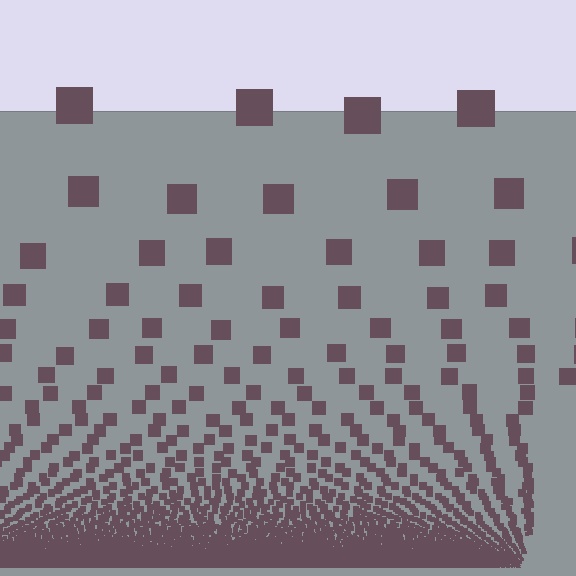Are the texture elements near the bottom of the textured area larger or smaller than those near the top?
Smaller. The gradient is inverted — elements near the bottom are smaller and denser.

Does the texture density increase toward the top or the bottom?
Density increases toward the bottom.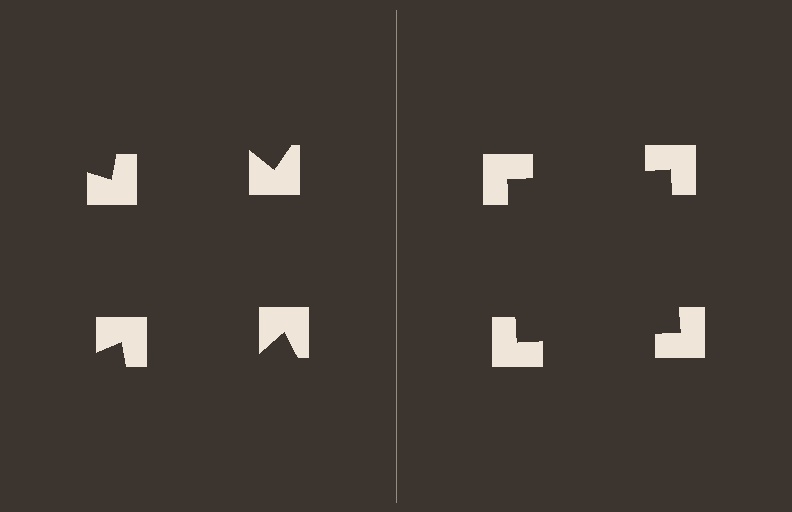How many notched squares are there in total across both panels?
8 — 4 on each side.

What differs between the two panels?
The notched squares are positioned identically on both sides; only the wedge orientations differ. On the right they align to a square; on the left they are misaligned.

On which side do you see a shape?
An illusory square appears on the right side. On the left side the wedge cuts are rotated, so no coherent shape forms.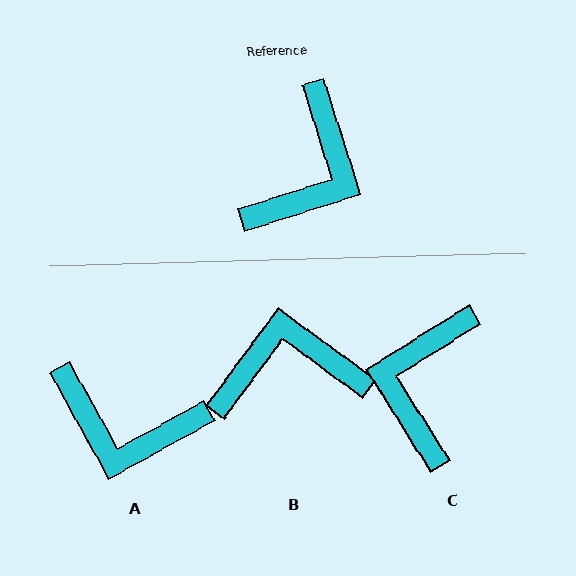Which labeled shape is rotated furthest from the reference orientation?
C, about 165 degrees away.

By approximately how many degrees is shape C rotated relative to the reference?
Approximately 165 degrees clockwise.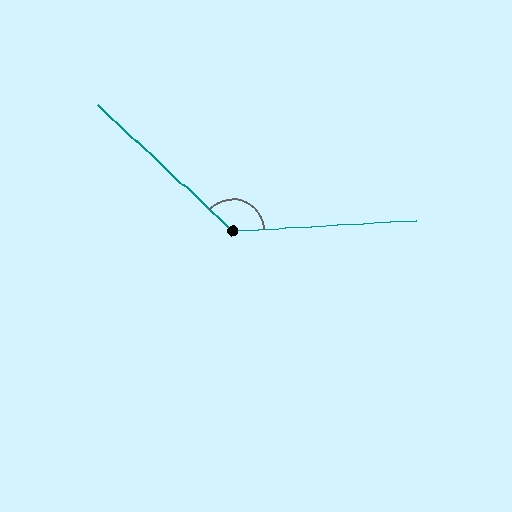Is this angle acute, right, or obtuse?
It is obtuse.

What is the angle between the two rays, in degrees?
Approximately 134 degrees.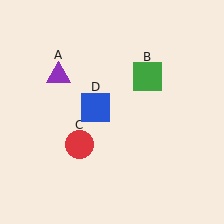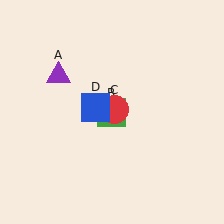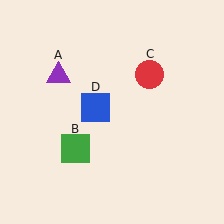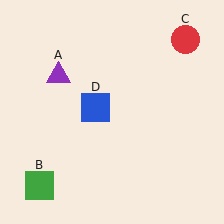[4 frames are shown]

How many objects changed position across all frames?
2 objects changed position: green square (object B), red circle (object C).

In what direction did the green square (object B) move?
The green square (object B) moved down and to the left.